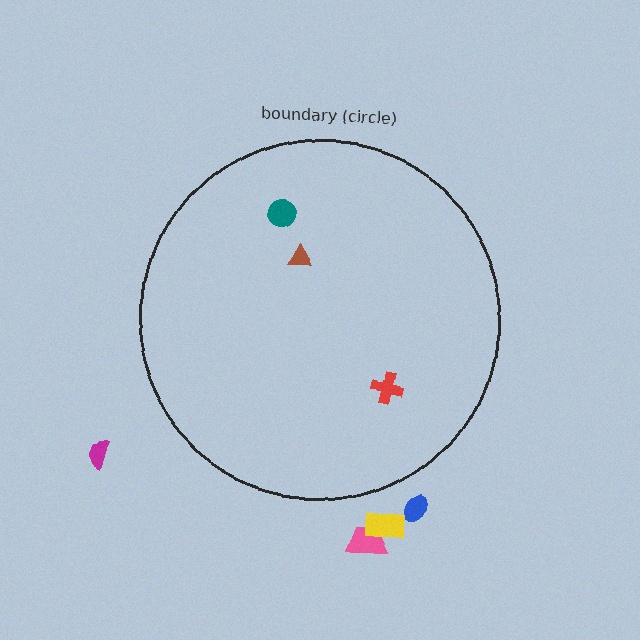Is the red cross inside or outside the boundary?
Inside.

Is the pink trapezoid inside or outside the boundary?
Outside.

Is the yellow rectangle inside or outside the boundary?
Outside.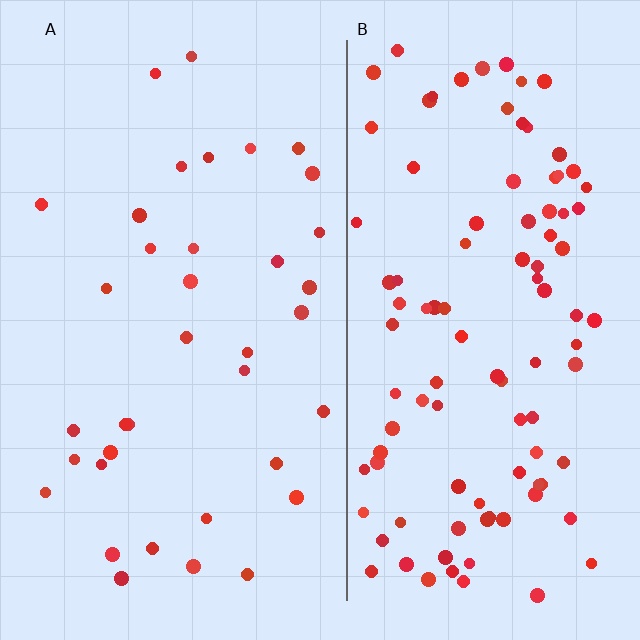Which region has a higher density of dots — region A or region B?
B (the right).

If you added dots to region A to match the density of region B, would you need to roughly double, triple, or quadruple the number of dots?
Approximately triple.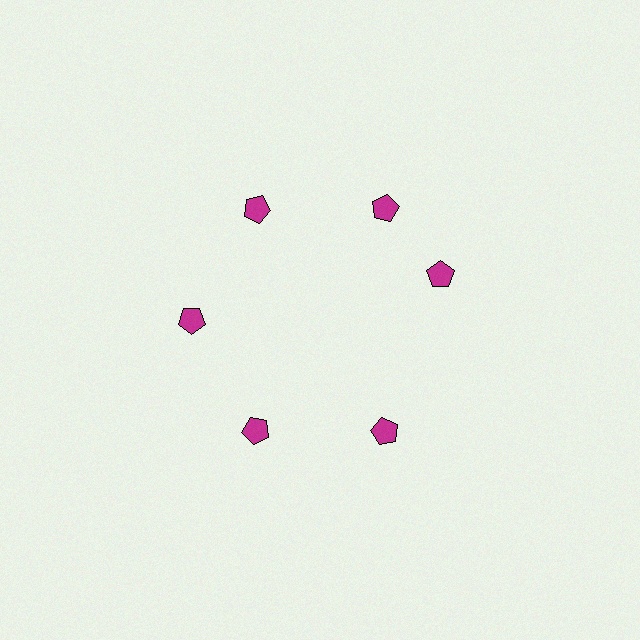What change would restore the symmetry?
The symmetry would be restored by rotating it back into even spacing with its neighbors so that all 6 pentagons sit at equal angles and equal distance from the center.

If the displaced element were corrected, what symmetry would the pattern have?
It would have 6-fold rotational symmetry — the pattern would map onto itself every 60 degrees.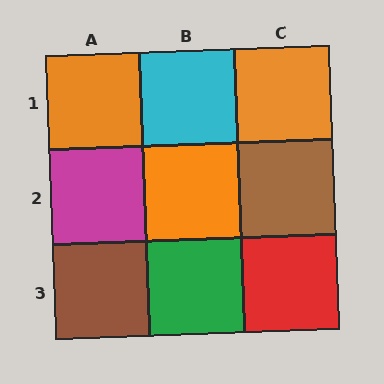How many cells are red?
1 cell is red.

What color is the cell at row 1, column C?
Orange.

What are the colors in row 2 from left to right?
Magenta, orange, brown.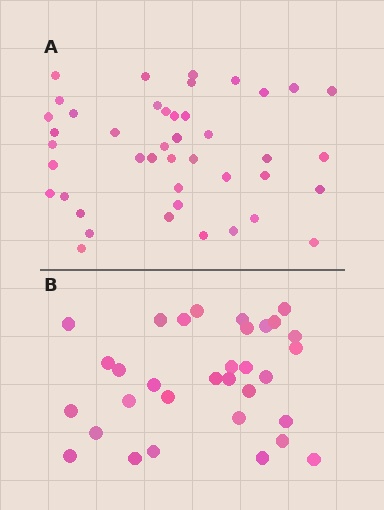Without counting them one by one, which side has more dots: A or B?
Region A (the top region) has more dots.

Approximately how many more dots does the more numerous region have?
Region A has roughly 12 or so more dots than region B.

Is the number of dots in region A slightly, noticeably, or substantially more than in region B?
Region A has noticeably more, but not dramatically so. The ratio is roughly 1.3 to 1.